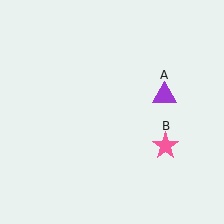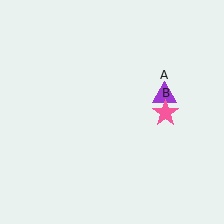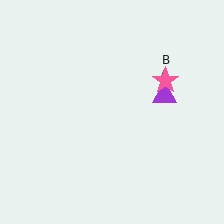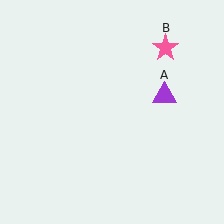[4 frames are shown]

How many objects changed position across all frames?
1 object changed position: pink star (object B).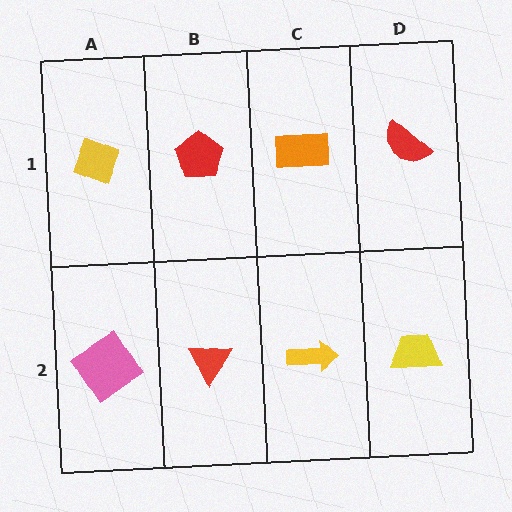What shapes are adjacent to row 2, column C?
An orange rectangle (row 1, column C), a red triangle (row 2, column B), a yellow trapezoid (row 2, column D).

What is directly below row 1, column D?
A yellow trapezoid.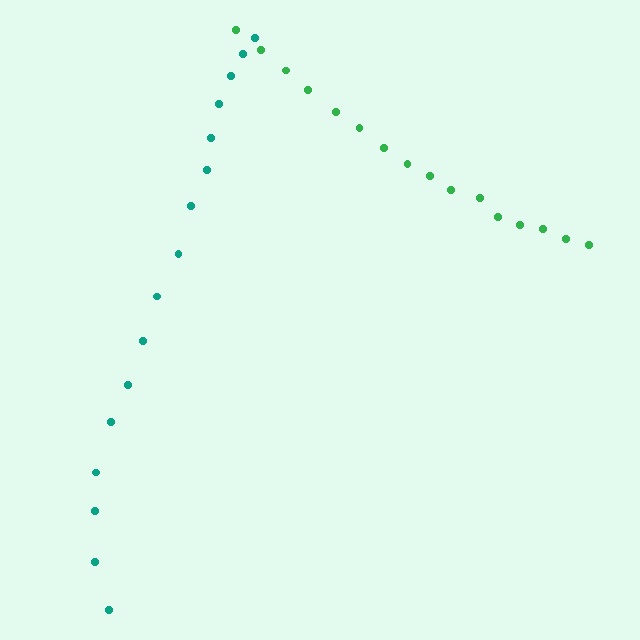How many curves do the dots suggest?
There are 2 distinct paths.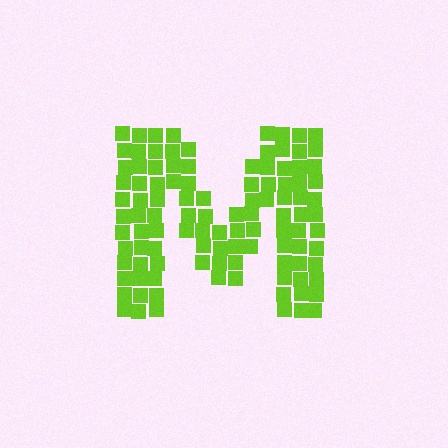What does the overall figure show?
The overall figure shows the letter M.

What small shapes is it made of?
It is made of small squares.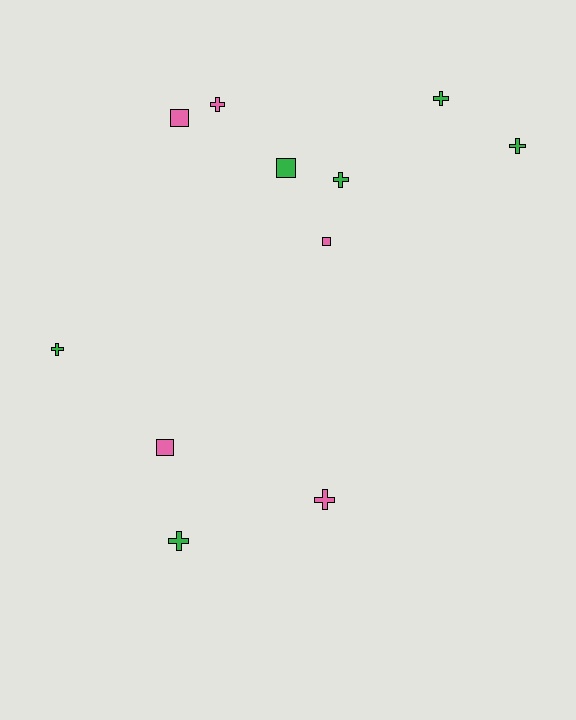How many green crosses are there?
There are 5 green crosses.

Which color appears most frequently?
Green, with 6 objects.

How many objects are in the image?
There are 11 objects.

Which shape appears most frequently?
Cross, with 7 objects.